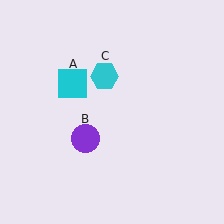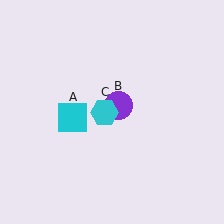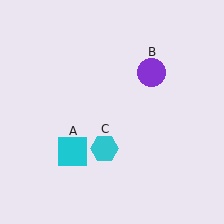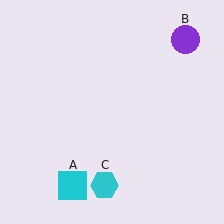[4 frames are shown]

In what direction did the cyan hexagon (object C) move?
The cyan hexagon (object C) moved down.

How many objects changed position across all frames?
3 objects changed position: cyan square (object A), purple circle (object B), cyan hexagon (object C).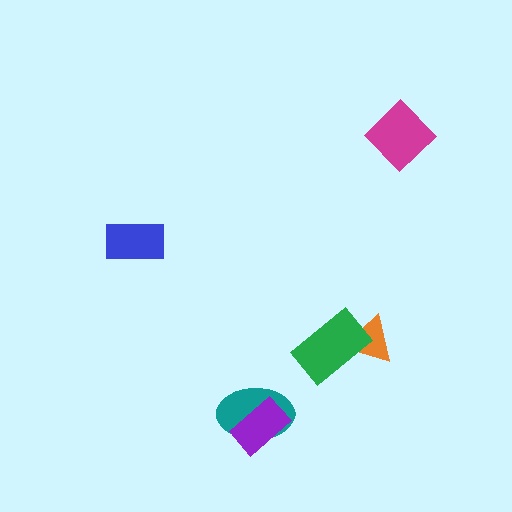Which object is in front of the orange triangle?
The green rectangle is in front of the orange triangle.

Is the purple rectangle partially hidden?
No, no other shape covers it.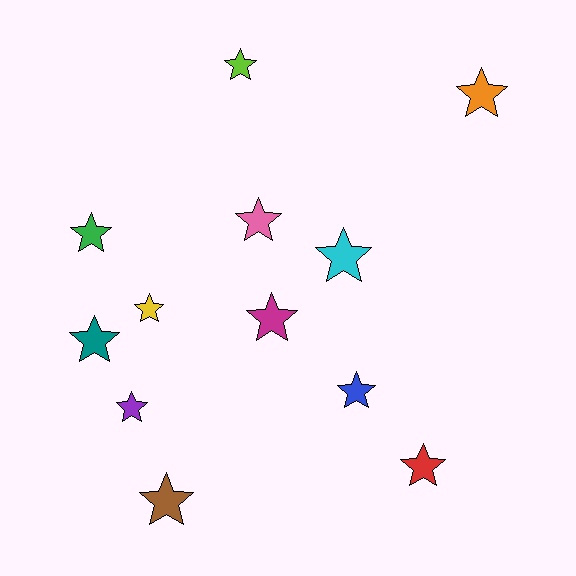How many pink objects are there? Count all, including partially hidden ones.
There is 1 pink object.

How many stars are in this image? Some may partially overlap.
There are 12 stars.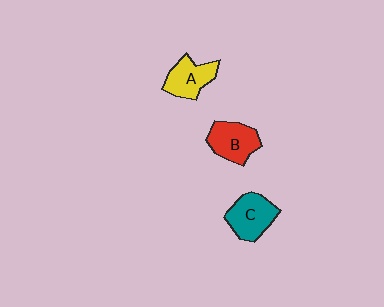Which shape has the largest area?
Shape C (teal).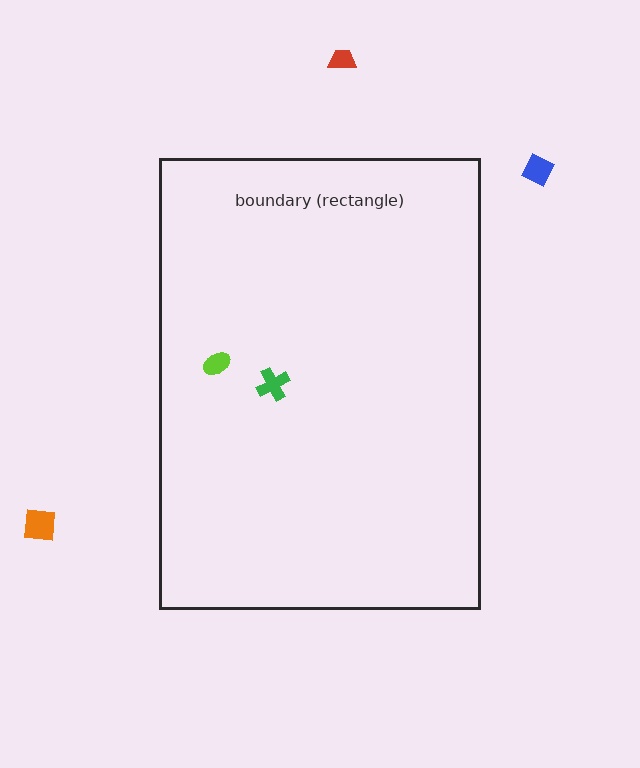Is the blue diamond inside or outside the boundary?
Outside.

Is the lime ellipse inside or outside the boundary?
Inside.